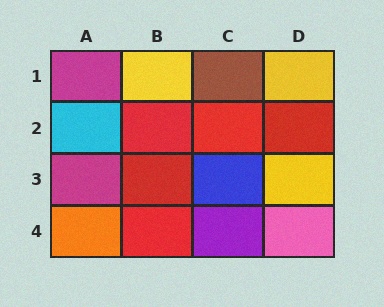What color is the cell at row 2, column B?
Red.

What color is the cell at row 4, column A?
Orange.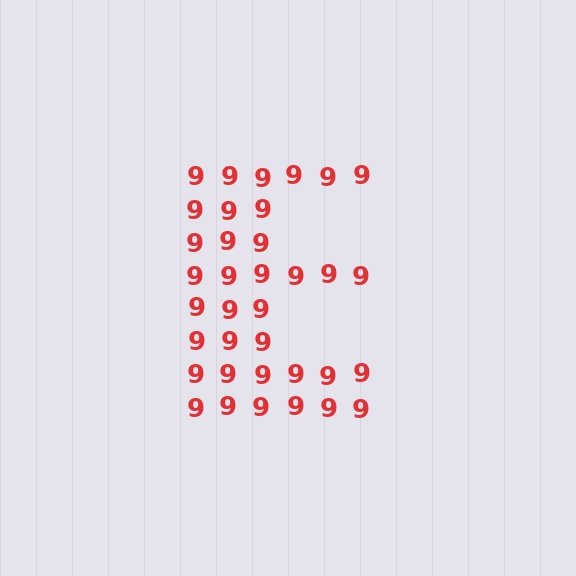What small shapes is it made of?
It is made of small digit 9's.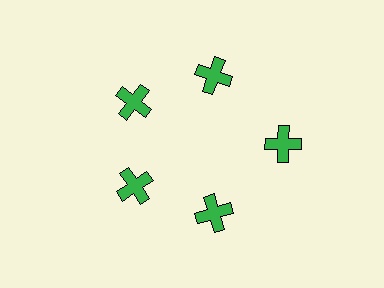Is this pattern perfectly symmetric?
No. The 5 green crosses are arranged in a ring, but one element near the 3 o'clock position is pushed outward from the center, breaking the 5-fold rotational symmetry.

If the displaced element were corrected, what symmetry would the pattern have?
It would have 5-fold rotational symmetry — the pattern would map onto itself every 72 degrees.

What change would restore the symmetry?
The symmetry would be restored by moving it inward, back onto the ring so that all 5 crosses sit at equal angles and equal distance from the center.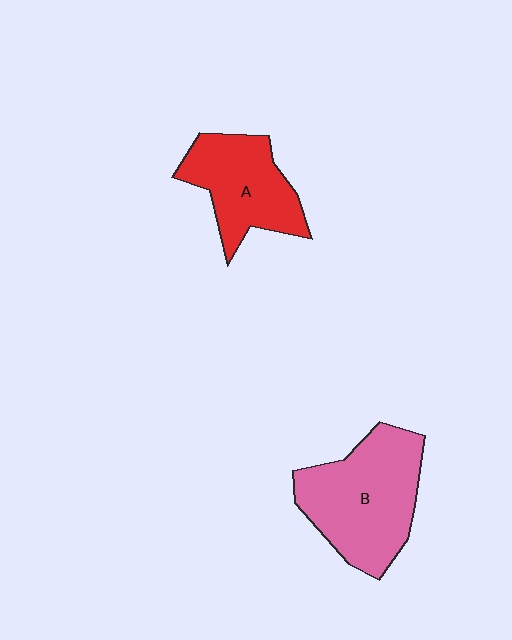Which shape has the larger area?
Shape B (pink).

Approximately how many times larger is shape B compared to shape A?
Approximately 1.4 times.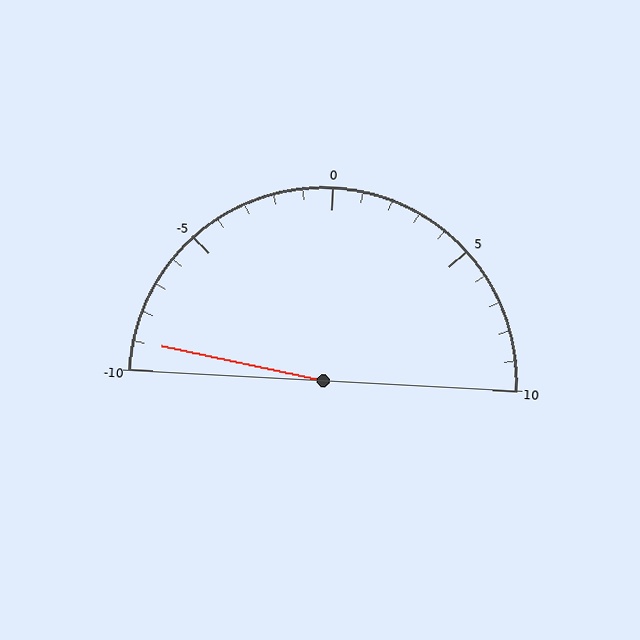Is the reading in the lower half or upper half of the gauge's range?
The reading is in the lower half of the range (-10 to 10).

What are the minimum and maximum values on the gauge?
The gauge ranges from -10 to 10.